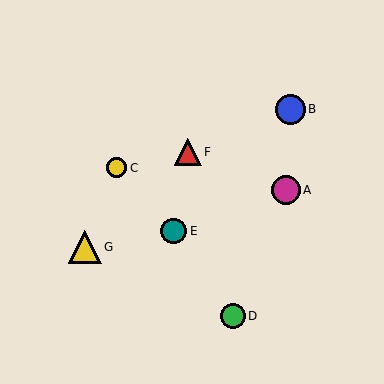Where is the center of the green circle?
The center of the green circle is at (233, 316).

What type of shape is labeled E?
Shape E is a teal circle.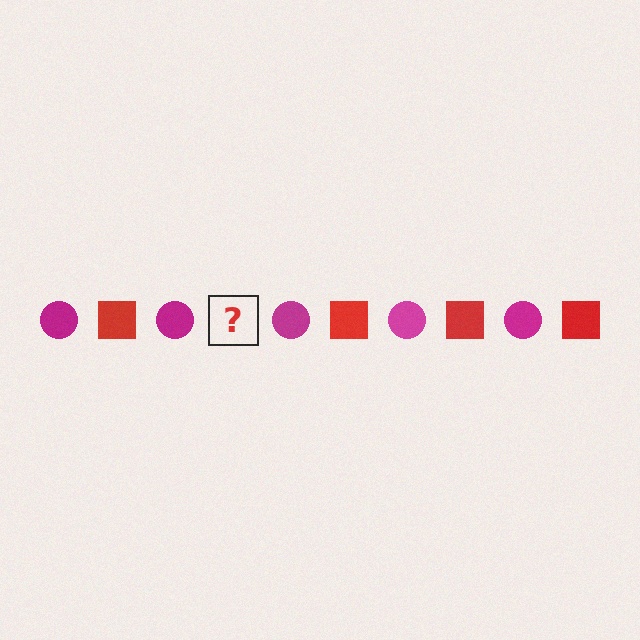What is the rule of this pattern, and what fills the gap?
The rule is that the pattern alternates between magenta circle and red square. The gap should be filled with a red square.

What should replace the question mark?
The question mark should be replaced with a red square.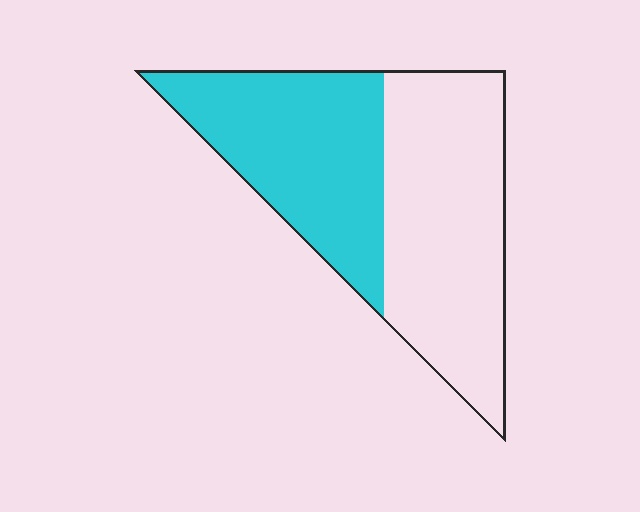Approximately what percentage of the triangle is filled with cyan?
Approximately 45%.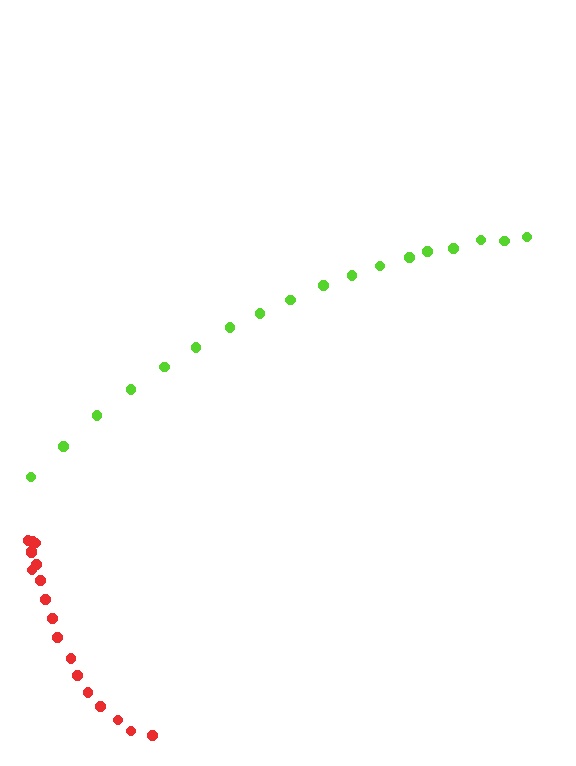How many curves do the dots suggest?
There are 2 distinct paths.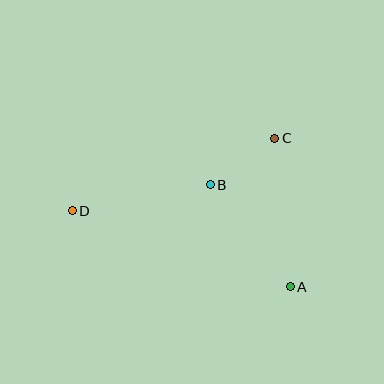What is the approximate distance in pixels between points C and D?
The distance between C and D is approximately 215 pixels.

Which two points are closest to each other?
Points B and C are closest to each other.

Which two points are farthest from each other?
Points A and D are farthest from each other.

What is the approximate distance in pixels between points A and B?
The distance between A and B is approximately 130 pixels.